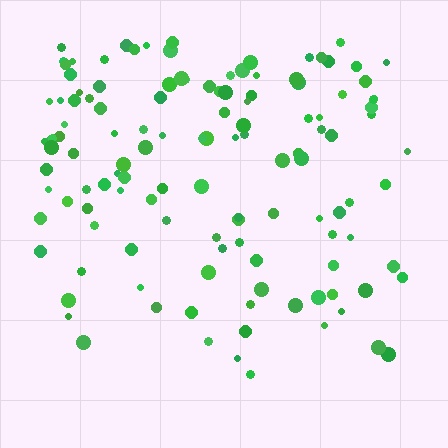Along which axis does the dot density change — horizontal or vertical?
Vertical.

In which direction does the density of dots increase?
From bottom to top, with the top side densest.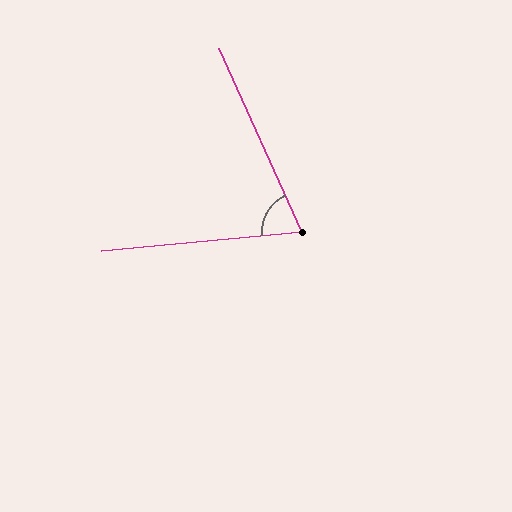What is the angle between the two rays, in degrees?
Approximately 72 degrees.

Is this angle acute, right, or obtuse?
It is acute.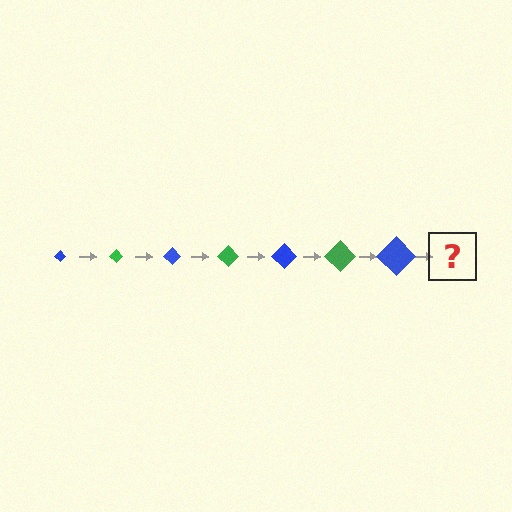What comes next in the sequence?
The next element should be a green diamond, larger than the previous one.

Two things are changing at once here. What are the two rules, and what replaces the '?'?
The two rules are that the diamond grows larger each step and the color cycles through blue and green. The '?' should be a green diamond, larger than the previous one.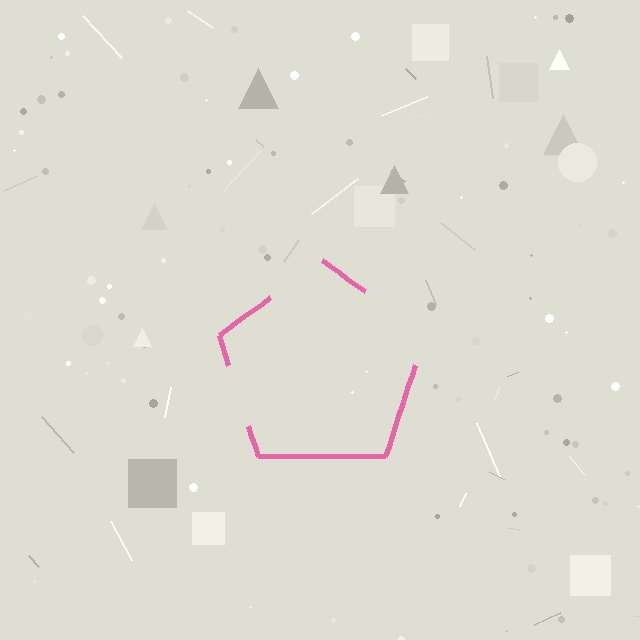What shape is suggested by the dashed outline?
The dashed outline suggests a pentagon.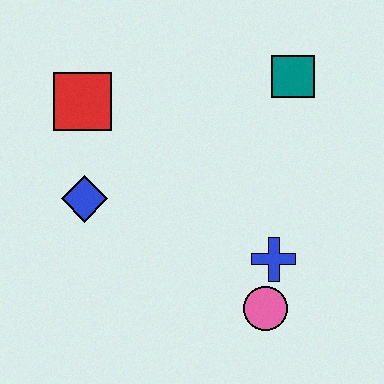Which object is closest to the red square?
The blue diamond is closest to the red square.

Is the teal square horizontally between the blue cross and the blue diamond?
No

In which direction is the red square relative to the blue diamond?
The red square is above the blue diamond.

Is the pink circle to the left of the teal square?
Yes